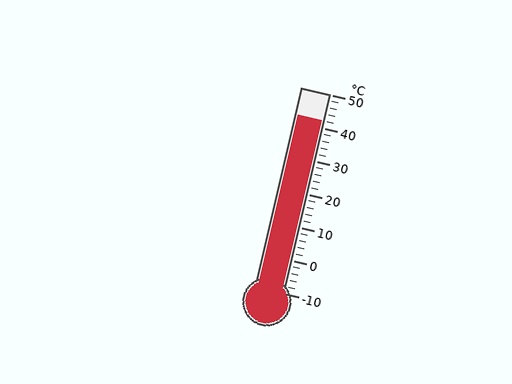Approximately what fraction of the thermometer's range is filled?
The thermometer is filled to approximately 85% of its range.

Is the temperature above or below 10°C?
The temperature is above 10°C.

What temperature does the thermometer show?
The thermometer shows approximately 42°C.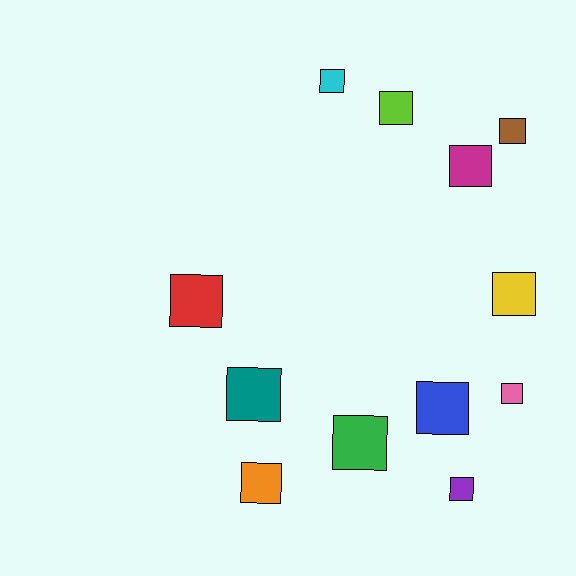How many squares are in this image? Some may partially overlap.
There are 12 squares.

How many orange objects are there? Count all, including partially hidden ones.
There is 1 orange object.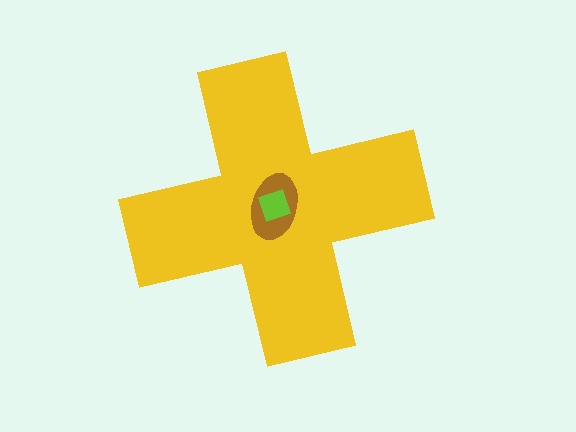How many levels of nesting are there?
3.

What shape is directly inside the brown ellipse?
The lime square.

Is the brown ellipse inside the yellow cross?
Yes.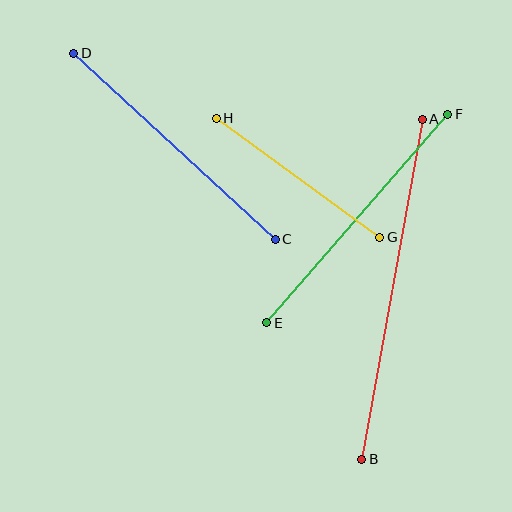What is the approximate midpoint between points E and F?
The midpoint is at approximately (357, 219) pixels.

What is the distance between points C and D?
The distance is approximately 275 pixels.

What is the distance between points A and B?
The distance is approximately 346 pixels.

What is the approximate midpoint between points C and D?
The midpoint is at approximately (174, 146) pixels.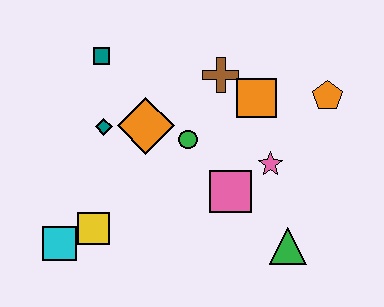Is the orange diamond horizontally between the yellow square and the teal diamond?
No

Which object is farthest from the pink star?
The cyan square is farthest from the pink star.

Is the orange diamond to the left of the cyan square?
No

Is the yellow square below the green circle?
Yes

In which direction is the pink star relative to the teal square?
The pink star is to the right of the teal square.